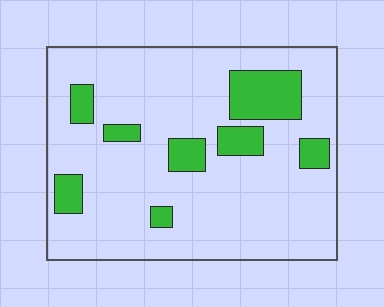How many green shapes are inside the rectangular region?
8.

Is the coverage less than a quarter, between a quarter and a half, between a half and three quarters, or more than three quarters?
Less than a quarter.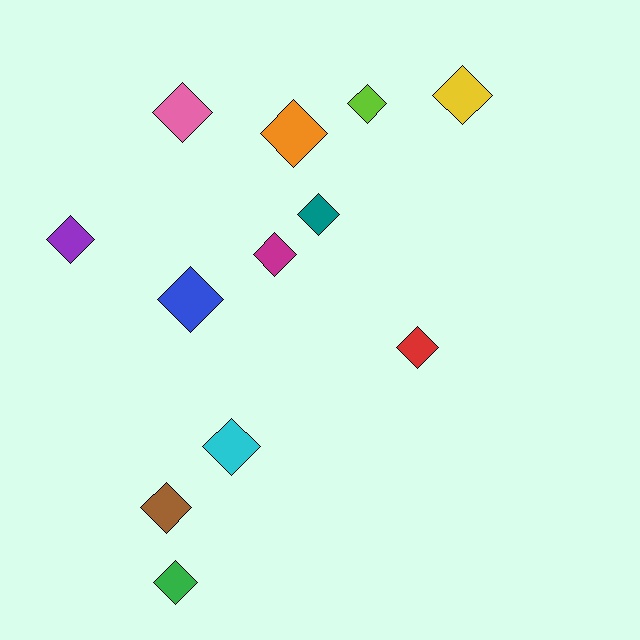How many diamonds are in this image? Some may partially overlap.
There are 12 diamonds.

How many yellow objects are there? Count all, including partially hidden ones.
There is 1 yellow object.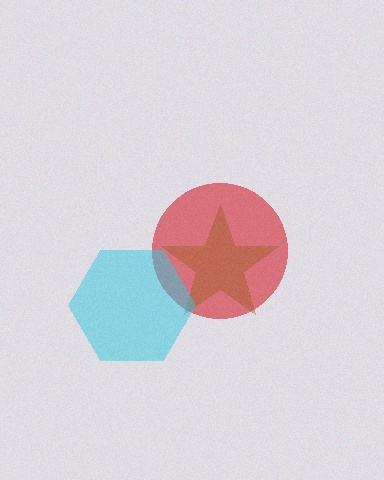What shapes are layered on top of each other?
The layered shapes are: a red circle, a brown star, a cyan hexagon.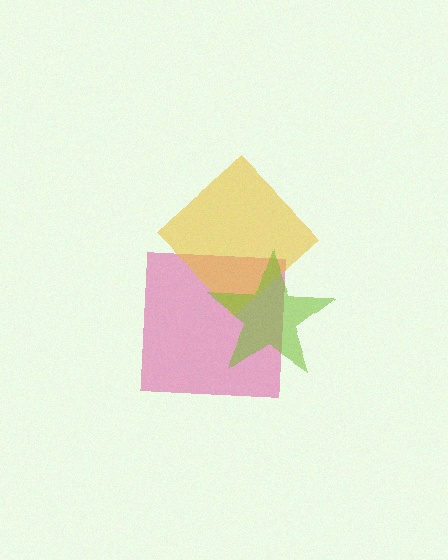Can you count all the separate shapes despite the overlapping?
Yes, there are 3 separate shapes.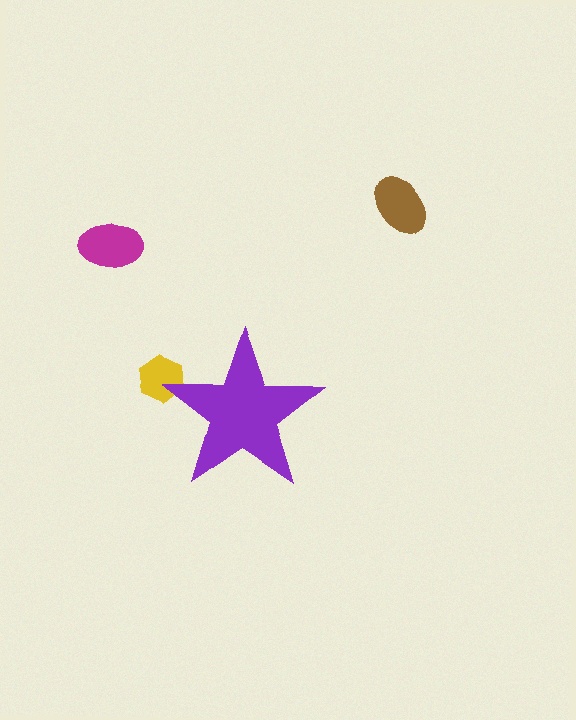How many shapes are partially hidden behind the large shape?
1 shape is partially hidden.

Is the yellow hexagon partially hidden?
Yes, the yellow hexagon is partially hidden behind the purple star.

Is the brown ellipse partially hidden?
No, the brown ellipse is fully visible.